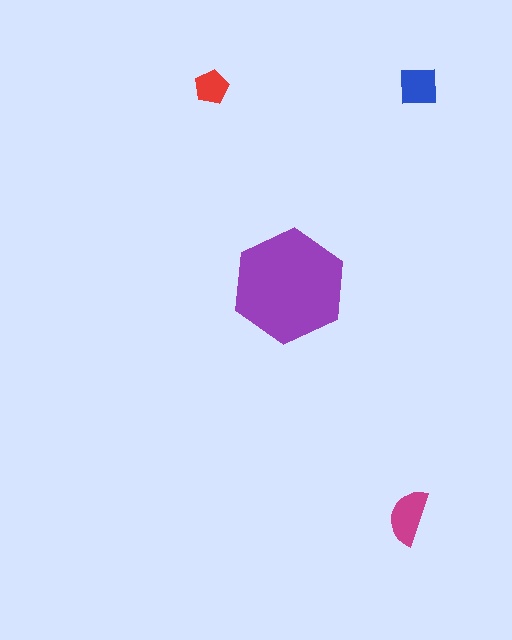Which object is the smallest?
The red pentagon.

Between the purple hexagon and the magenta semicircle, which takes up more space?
The purple hexagon.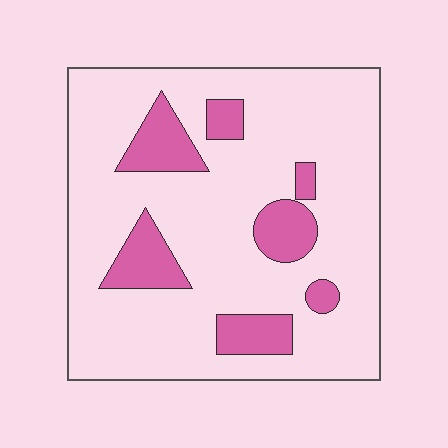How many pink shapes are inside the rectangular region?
7.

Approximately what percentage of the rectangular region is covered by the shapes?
Approximately 20%.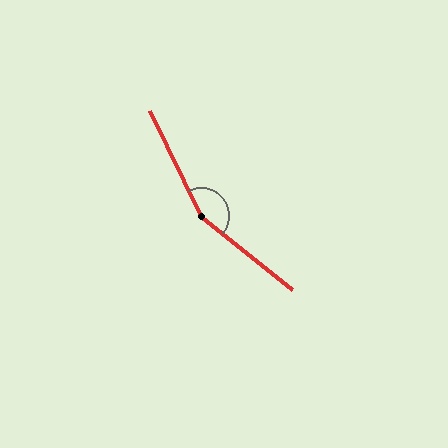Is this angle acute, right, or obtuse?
It is obtuse.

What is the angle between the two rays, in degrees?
Approximately 155 degrees.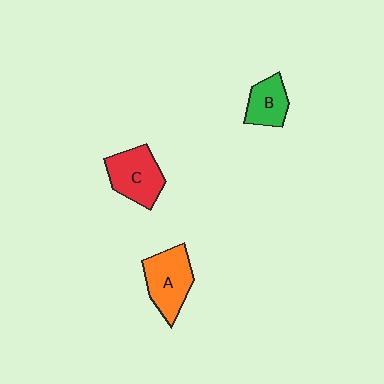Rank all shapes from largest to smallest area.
From largest to smallest: A (orange), C (red), B (green).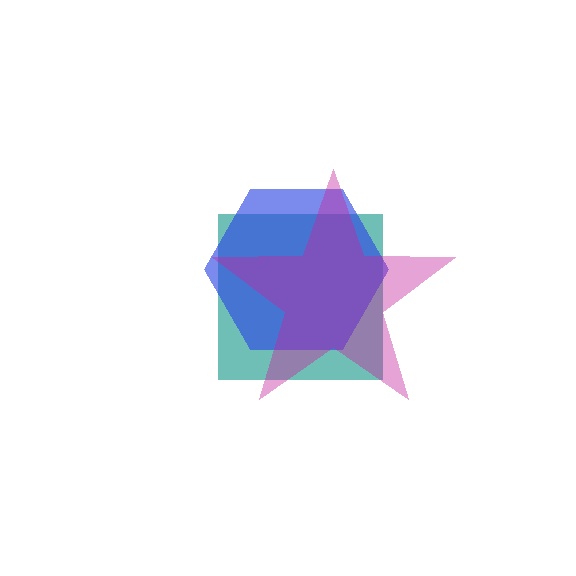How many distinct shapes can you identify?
There are 3 distinct shapes: a teal square, a blue hexagon, a magenta star.